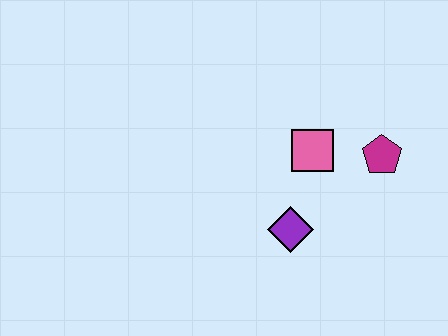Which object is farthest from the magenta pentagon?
The purple diamond is farthest from the magenta pentagon.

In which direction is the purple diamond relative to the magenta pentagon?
The purple diamond is to the left of the magenta pentagon.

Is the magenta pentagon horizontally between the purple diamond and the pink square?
No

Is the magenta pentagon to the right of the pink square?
Yes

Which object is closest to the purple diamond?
The pink square is closest to the purple diamond.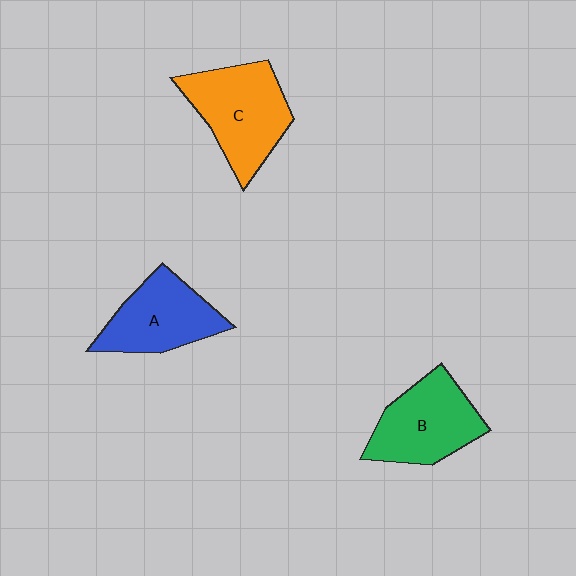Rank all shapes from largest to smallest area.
From largest to smallest: C (orange), B (green), A (blue).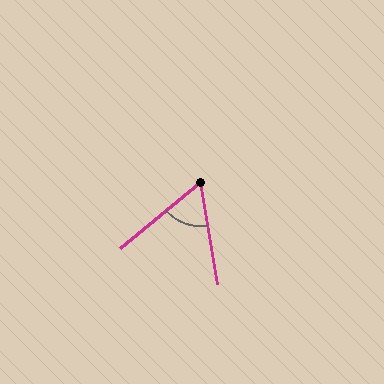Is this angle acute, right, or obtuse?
It is acute.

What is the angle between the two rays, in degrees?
Approximately 60 degrees.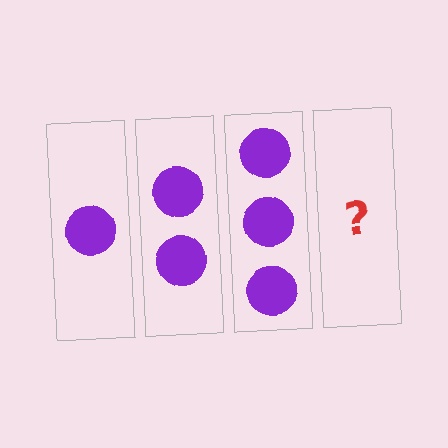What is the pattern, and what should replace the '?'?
The pattern is that each step adds one more circle. The '?' should be 4 circles.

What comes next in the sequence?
The next element should be 4 circles.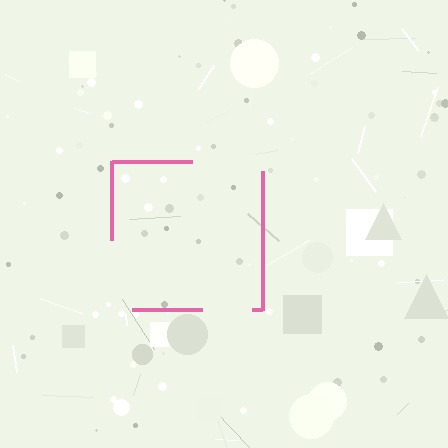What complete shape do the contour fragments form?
The contour fragments form a square.